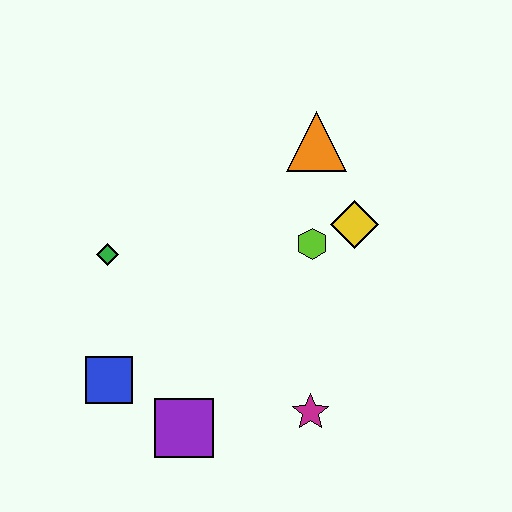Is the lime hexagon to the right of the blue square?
Yes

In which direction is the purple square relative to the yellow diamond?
The purple square is below the yellow diamond.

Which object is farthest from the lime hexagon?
The blue square is farthest from the lime hexagon.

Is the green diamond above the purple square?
Yes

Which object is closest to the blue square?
The purple square is closest to the blue square.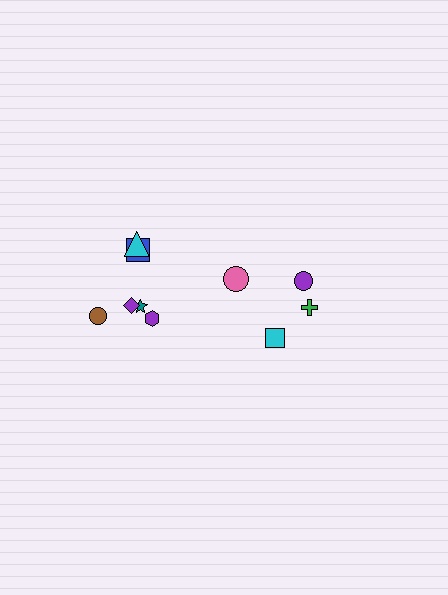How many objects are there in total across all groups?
There are 10 objects.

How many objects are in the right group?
There are 4 objects.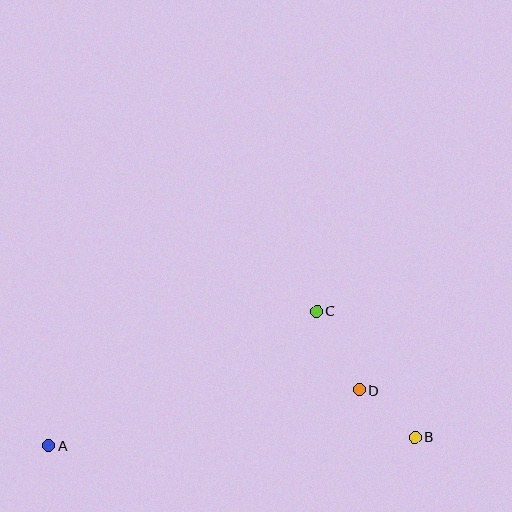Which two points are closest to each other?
Points B and D are closest to each other.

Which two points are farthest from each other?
Points A and B are farthest from each other.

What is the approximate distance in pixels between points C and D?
The distance between C and D is approximately 90 pixels.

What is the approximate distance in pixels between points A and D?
The distance between A and D is approximately 316 pixels.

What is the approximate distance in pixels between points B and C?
The distance between B and C is approximately 160 pixels.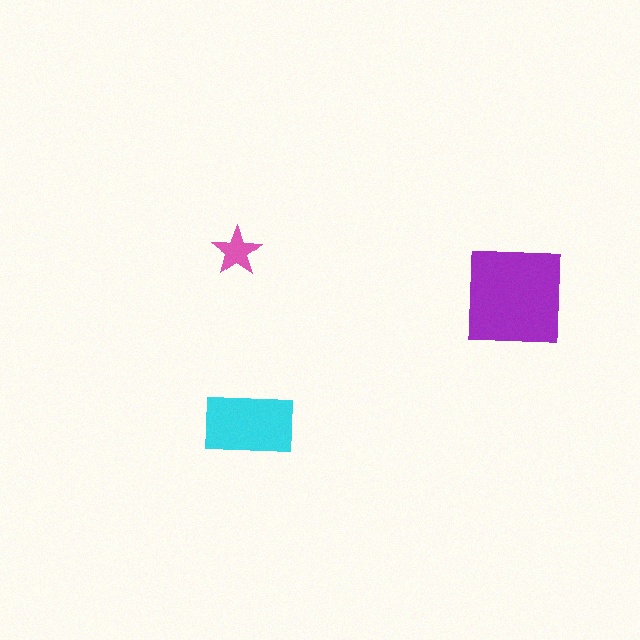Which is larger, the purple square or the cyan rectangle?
The purple square.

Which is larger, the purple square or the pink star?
The purple square.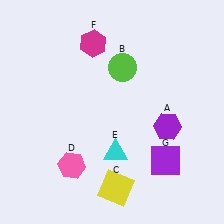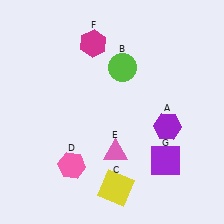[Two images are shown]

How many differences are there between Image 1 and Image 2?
There is 1 difference between the two images.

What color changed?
The triangle (E) changed from cyan in Image 1 to pink in Image 2.